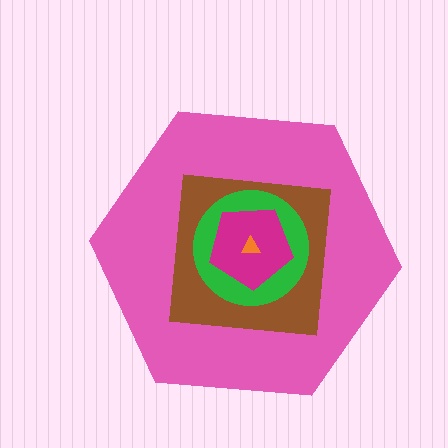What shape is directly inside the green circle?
The magenta pentagon.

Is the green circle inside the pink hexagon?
Yes.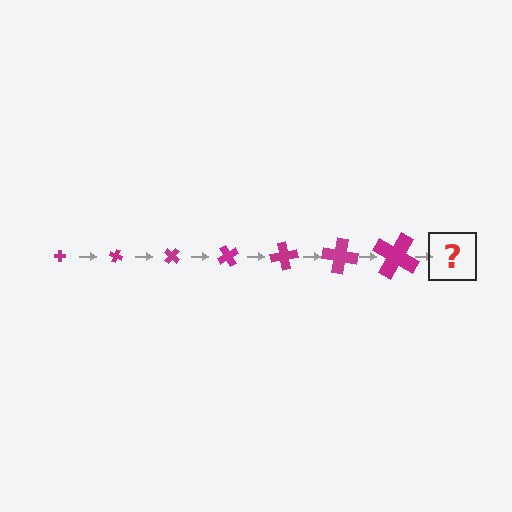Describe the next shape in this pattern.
It should be a cross, larger than the previous one and rotated 140 degrees from the start.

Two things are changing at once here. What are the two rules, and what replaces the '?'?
The two rules are that the cross grows larger each step and it rotates 20 degrees each step. The '?' should be a cross, larger than the previous one and rotated 140 degrees from the start.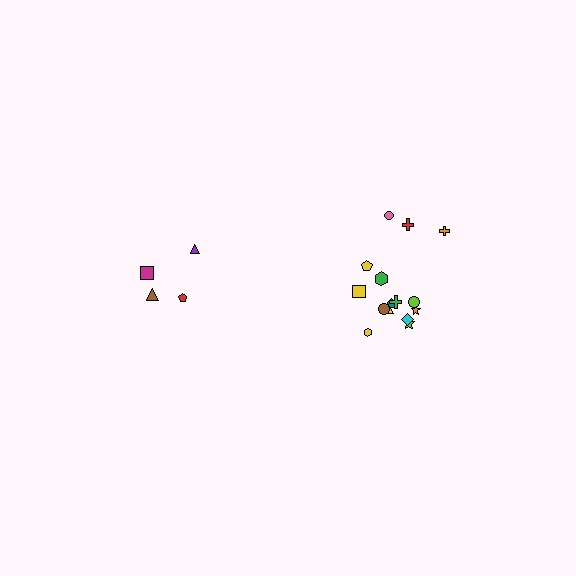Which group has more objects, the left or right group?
The right group.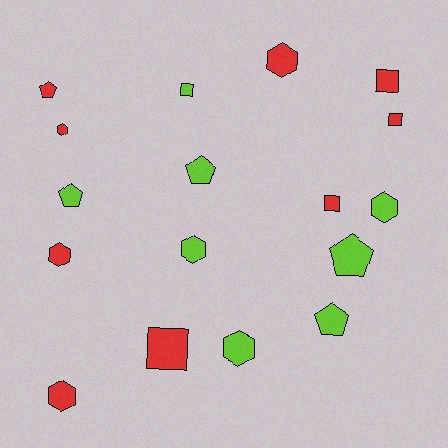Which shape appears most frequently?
Hexagon, with 7 objects.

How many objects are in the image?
There are 17 objects.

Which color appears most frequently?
Red, with 9 objects.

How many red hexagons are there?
There are 4 red hexagons.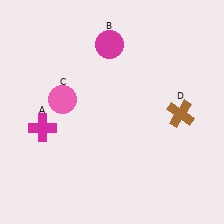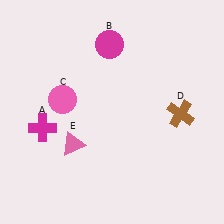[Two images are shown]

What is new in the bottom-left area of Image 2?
A pink triangle (E) was added in the bottom-left area of Image 2.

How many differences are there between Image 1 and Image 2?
There is 1 difference between the two images.